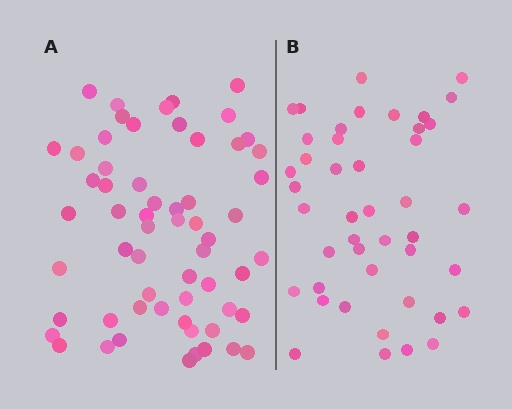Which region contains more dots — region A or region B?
Region A (the left region) has more dots.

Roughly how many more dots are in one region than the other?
Region A has approximately 15 more dots than region B.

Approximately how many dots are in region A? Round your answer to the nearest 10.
About 60 dots.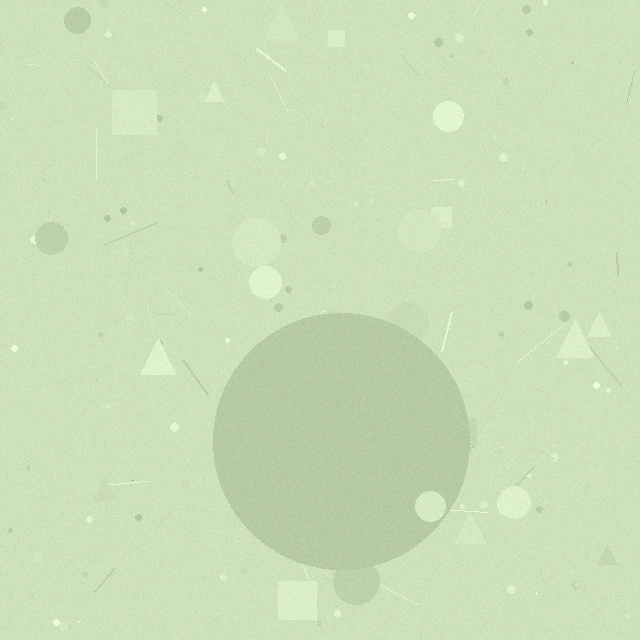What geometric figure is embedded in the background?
A circle is embedded in the background.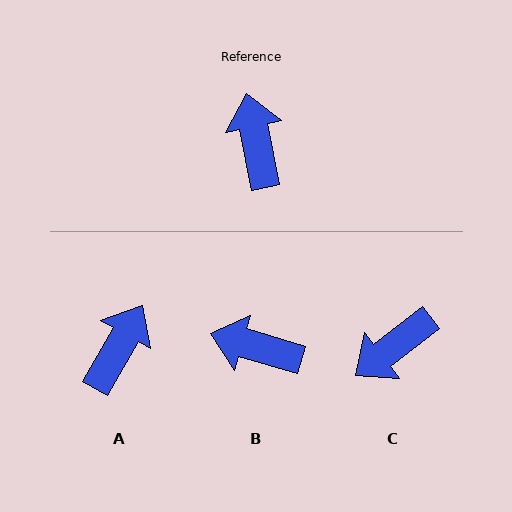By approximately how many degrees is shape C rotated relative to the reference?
Approximately 116 degrees counter-clockwise.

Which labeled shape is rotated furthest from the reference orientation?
C, about 116 degrees away.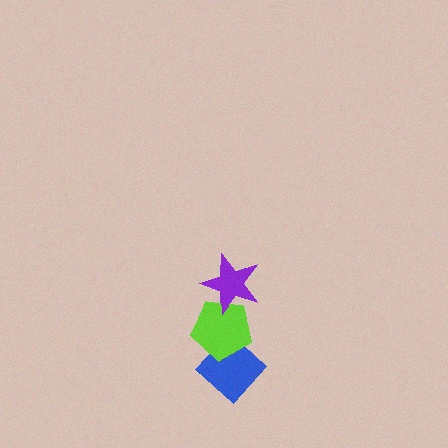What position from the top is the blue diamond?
The blue diamond is 3rd from the top.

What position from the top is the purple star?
The purple star is 1st from the top.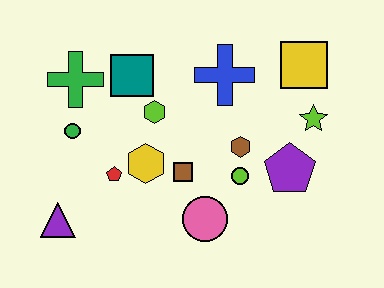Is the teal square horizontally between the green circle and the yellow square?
Yes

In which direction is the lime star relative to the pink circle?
The lime star is to the right of the pink circle.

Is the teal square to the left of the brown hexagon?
Yes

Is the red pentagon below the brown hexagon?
Yes